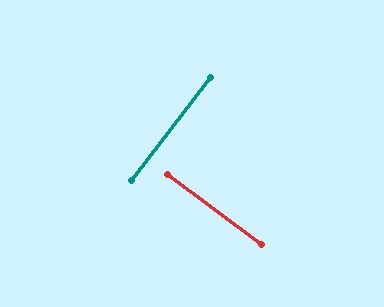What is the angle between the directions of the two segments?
Approximately 89 degrees.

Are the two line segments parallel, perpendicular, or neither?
Perpendicular — they meet at approximately 89°.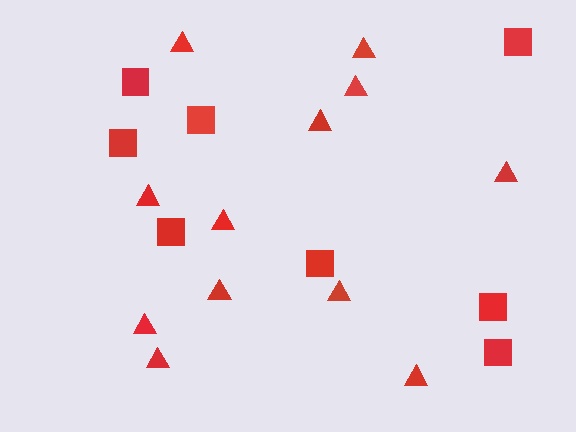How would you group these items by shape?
There are 2 groups: one group of squares (8) and one group of triangles (12).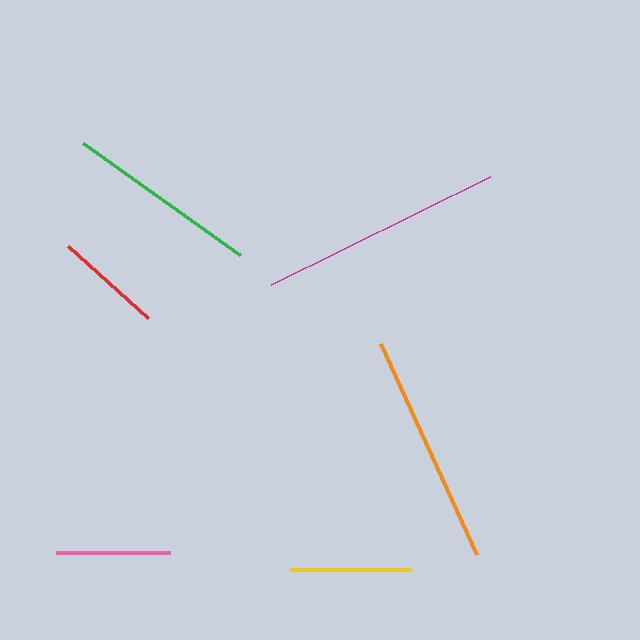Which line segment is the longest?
The magenta line is the longest at approximately 244 pixels.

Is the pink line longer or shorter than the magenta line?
The magenta line is longer than the pink line.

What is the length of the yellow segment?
The yellow segment is approximately 122 pixels long.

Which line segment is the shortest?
The red line is the shortest at approximately 108 pixels.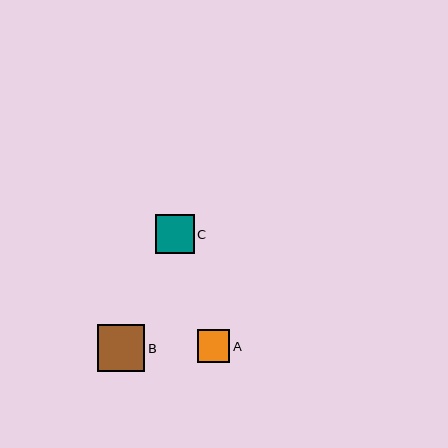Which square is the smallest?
Square A is the smallest with a size of approximately 32 pixels.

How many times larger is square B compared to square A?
Square B is approximately 1.5 times the size of square A.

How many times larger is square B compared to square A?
Square B is approximately 1.5 times the size of square A.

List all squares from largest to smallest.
From largest to smallest: B, C, A.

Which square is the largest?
Square B is the largest with a size of approximately 47 pixels.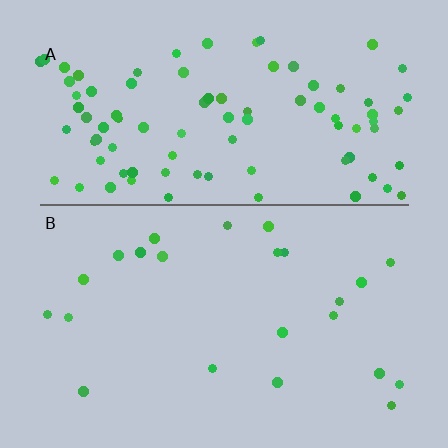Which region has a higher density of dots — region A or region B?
A (the top).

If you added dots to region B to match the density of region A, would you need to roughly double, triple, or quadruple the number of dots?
Approximately quadruple.